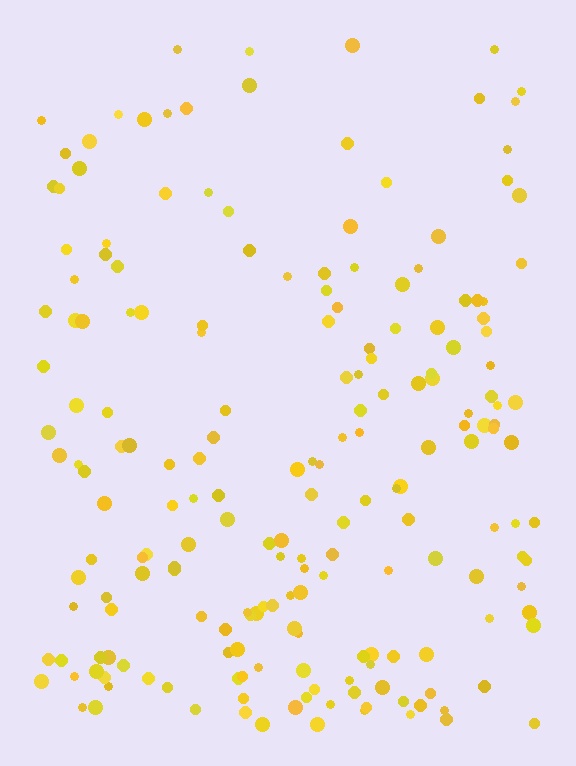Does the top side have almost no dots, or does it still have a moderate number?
Still a moderate number, just noticeably fewer than the bottom.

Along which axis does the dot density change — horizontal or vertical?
Vertical.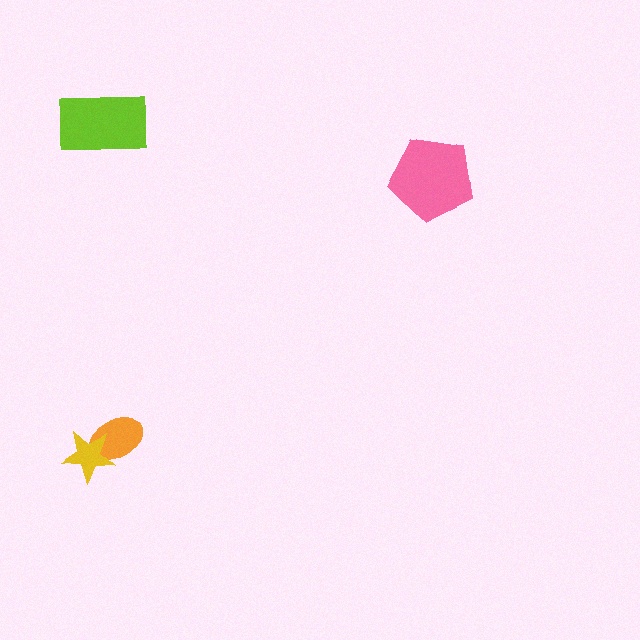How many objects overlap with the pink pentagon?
0 objects overlap with the pink pentagon.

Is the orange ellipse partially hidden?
Yes, it is partially covered by another shape.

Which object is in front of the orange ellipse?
The yellow star is in front of the orange ellipse.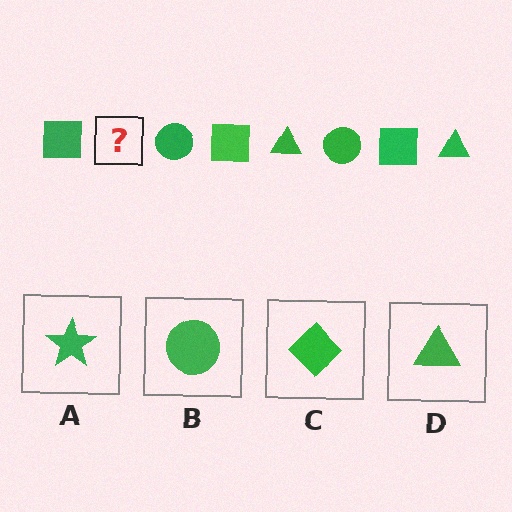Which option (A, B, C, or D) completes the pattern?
D.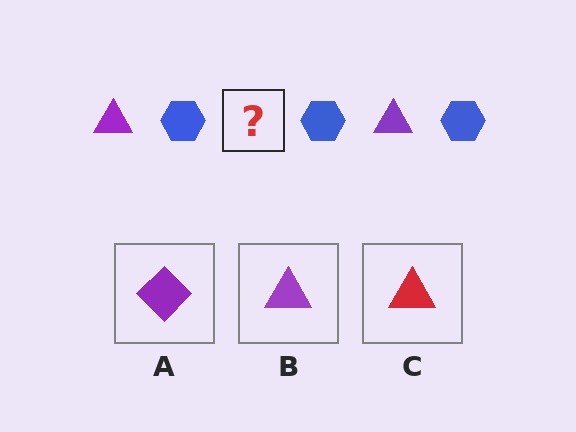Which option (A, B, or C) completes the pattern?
B.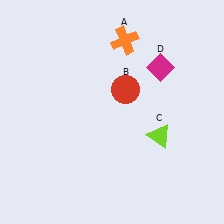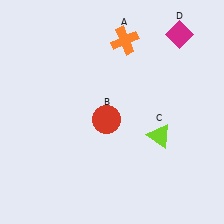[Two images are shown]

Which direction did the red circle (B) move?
The red circle (B) moved down.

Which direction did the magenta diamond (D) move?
The magenta diamond (D) moved up.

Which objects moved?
The objects that moved are: the red circle (B), the magenta diamond (D).